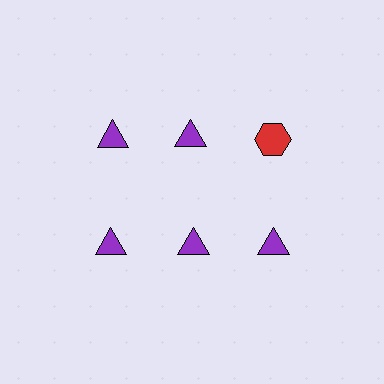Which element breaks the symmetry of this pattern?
The red hexagon in the top row, center column breaks the symmetry. All other shapes are purple triangles.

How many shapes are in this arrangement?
There are 6 shapes arranged in a grid pattern.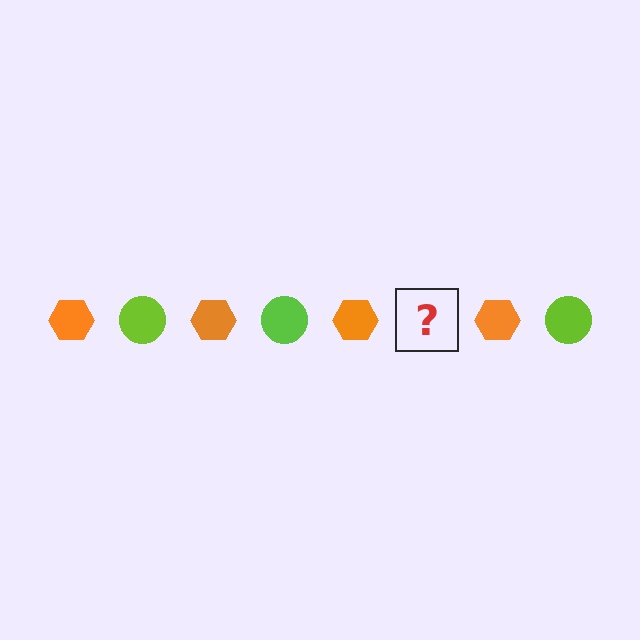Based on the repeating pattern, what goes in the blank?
The blank should be a lime circle.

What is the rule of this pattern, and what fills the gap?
The rule is that the pattern alternates between orange hexagon and lime circle. The gap should be filled with a lime circle.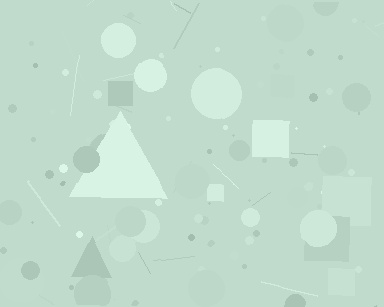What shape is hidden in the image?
A triangle is hidden in the image.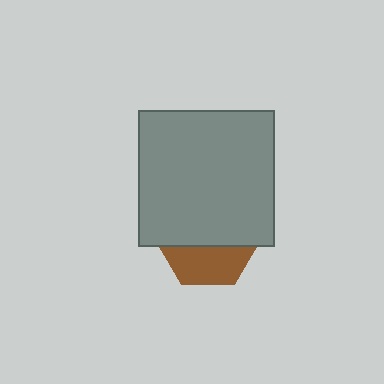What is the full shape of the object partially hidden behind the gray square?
The partially hidden object is a brown hexagon.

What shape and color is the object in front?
The object in front is a gray square.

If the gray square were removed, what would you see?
You would see the complete brown hexagon.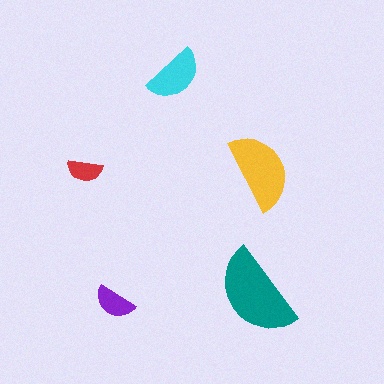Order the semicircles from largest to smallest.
the teal one, the yellow one, the cyan one, the purple one, the red one.